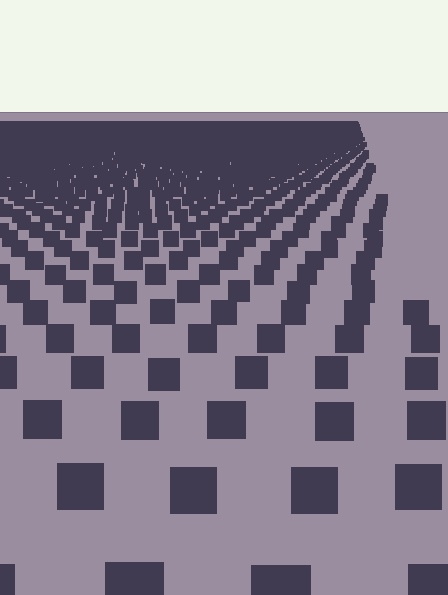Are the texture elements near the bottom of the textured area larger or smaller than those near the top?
Larger. Near the bottom, elements are closer to the viewer and appear at a bigger on-screen size.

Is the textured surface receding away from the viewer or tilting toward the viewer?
The surface is receding away from the viewer. Texture elements get smaller and denser toward the top.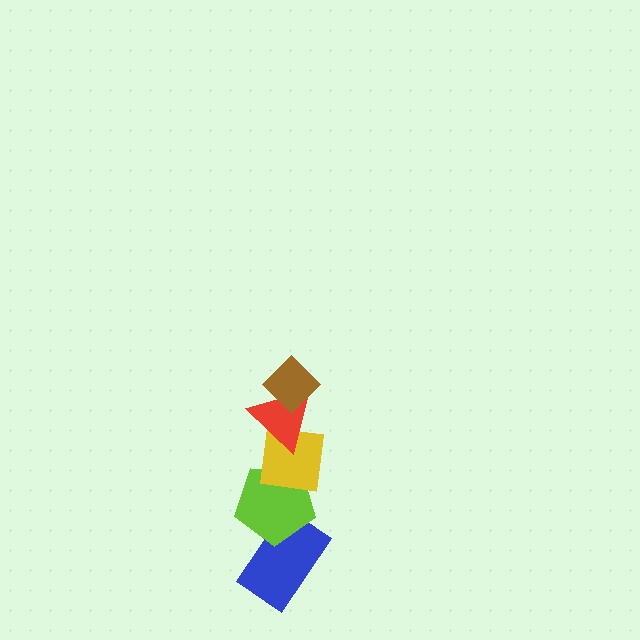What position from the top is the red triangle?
The red triangle is 2nd from the top.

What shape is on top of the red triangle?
The brown diamond is on top of the red triangle.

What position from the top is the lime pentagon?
The lime pentagon is 4th from the top.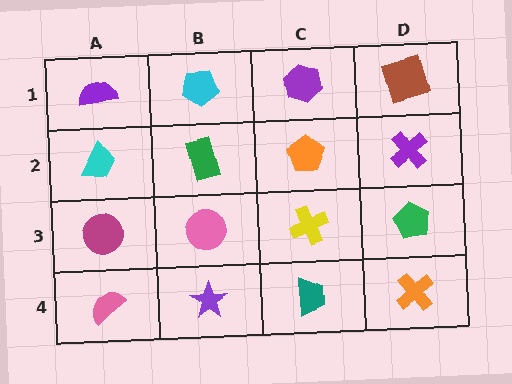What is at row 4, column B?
A purple star.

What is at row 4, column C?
A teal trapezoid.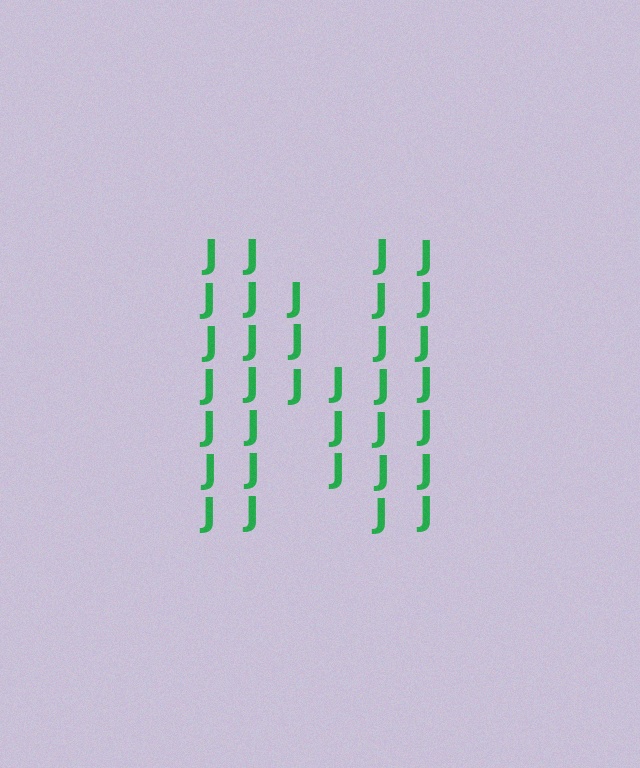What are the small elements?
The small elements are letter J's.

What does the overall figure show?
The overall figure shows the letter N.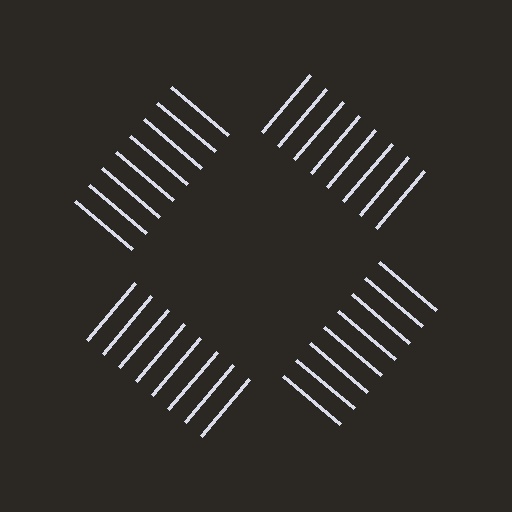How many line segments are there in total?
32 — 8 along each of the 4 edges.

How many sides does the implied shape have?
4 sides — the line-ends trace a square.